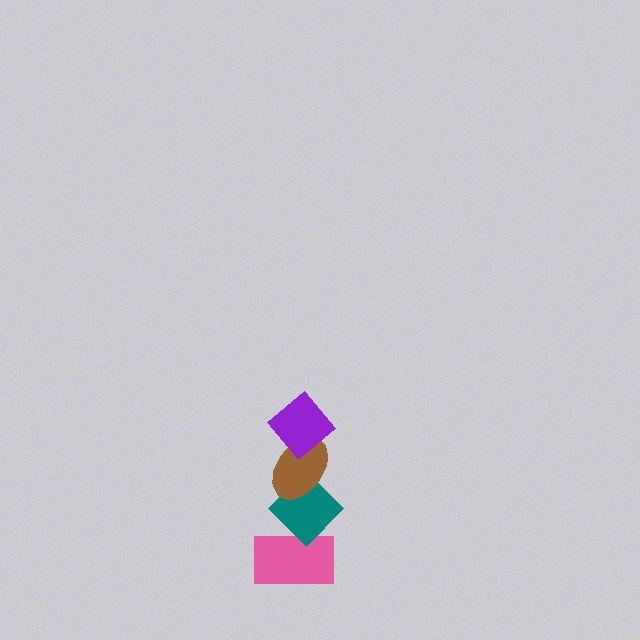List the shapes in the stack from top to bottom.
From top to bottom: the purple diamond, the brown ellipse, the teal diamond, the pink rectangle.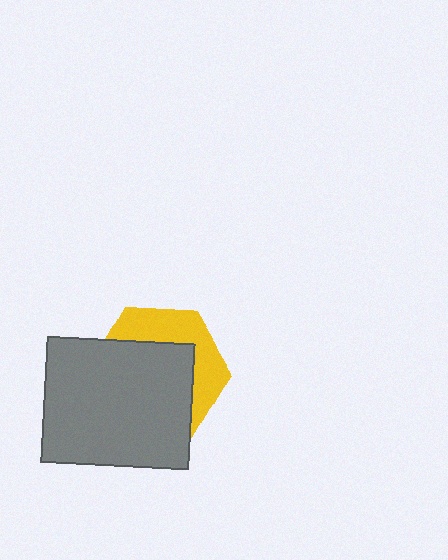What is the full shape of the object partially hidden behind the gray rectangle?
The partially hidden object is a yellow hexagon.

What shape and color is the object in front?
The object in front is a gray rectangle.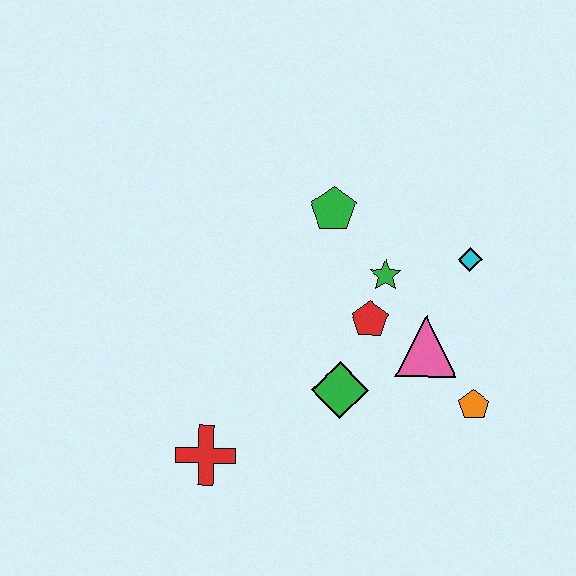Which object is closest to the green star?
The red pentagon is closest to the green star.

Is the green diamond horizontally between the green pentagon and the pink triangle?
Yes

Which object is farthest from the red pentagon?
The red cross is farthest from the red pentagon.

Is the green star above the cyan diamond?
No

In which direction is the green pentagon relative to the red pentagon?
The green pentagon is above the red pentagon.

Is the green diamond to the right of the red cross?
Yes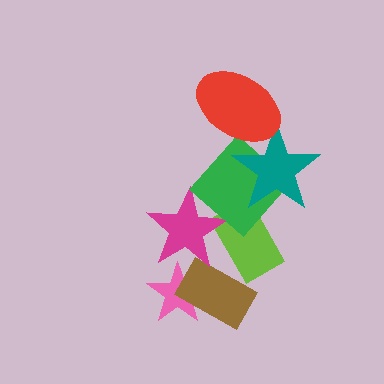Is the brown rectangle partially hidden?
Yes, it is partially covered by another shape.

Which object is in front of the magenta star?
The green diamond is in front of the magenta star.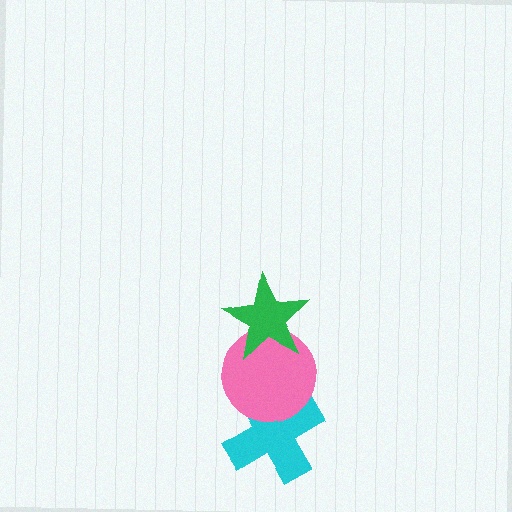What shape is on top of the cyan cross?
The pink circle is on top of the cyan cross.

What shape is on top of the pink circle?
The green star is on top of the pink circle.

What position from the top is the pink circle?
The pink circle is 2nd from the top.